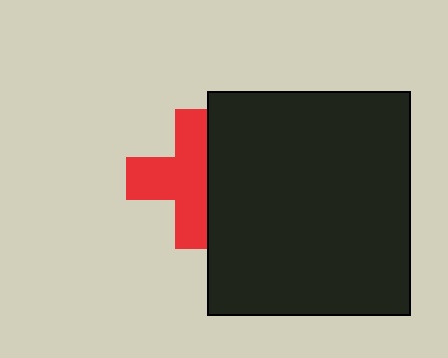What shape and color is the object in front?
The object in front is a black rectangle.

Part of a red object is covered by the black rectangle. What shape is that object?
It is a cross.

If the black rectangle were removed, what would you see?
You would see the complete red cross.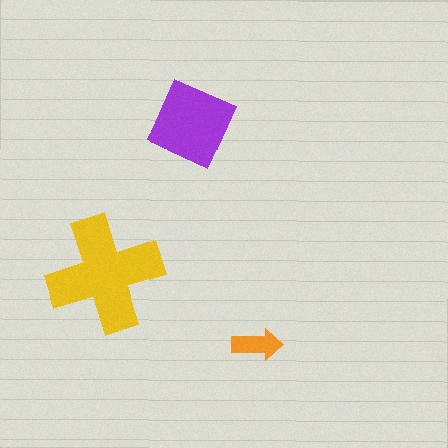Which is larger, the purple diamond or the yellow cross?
The yellow cross.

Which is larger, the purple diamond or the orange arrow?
The purple diamond.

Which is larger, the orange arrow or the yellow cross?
The yellow cross.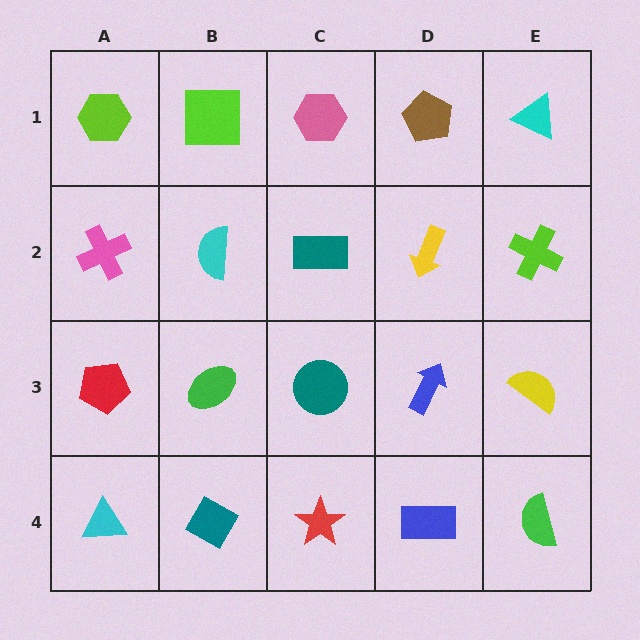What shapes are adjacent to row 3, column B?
A cyan semicircle (row 2, column B), a teal diamond (row 4, column B), a red pentagon (row 3, column A), a teal circle (row 3, column C).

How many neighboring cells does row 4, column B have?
3.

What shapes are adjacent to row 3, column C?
A teal rectangle (row 2, column C), a red star (row 4, column C), a green ellipse (row 3, column B), a blue arrow (row 3, column D).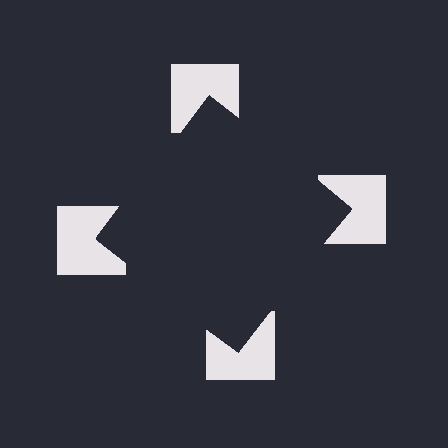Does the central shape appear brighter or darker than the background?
It typically appears slightly darker than the background, even though no actual brightness change is drawn.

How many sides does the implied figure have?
4 sides.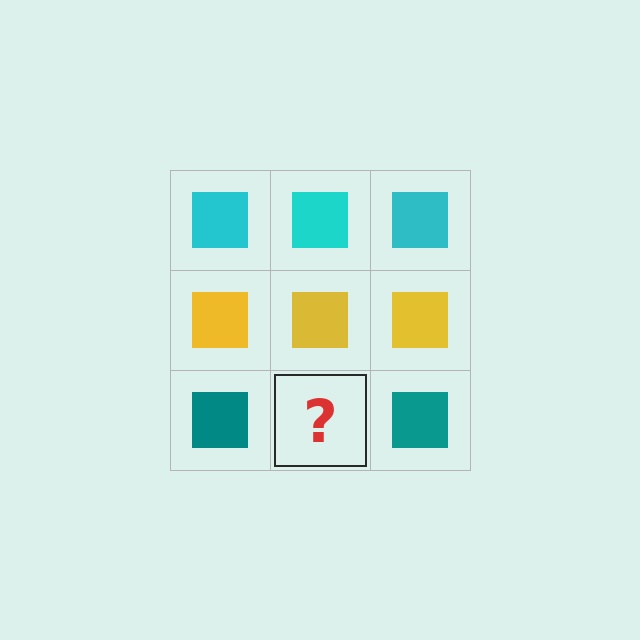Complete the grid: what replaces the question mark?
The question mark should be replaced with a teal square.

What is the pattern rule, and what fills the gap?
The rule is that each row has a consistent color. The gap should be filled with a teal square.